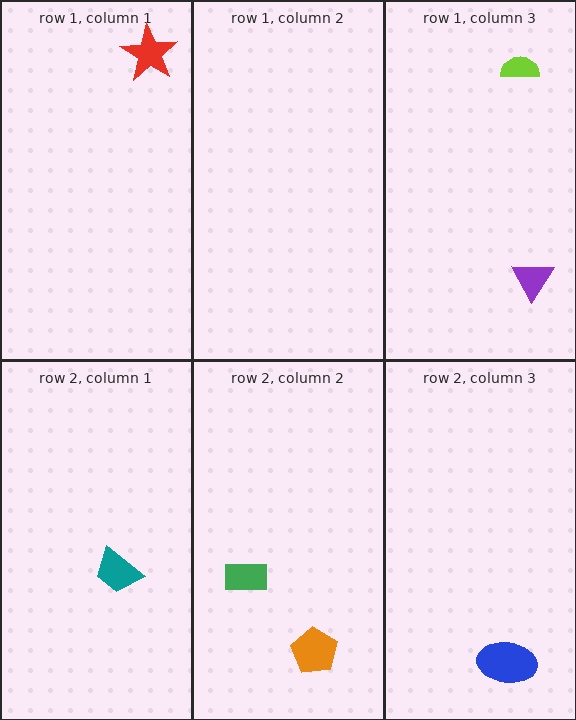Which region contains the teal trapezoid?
The row 2, column 1 region.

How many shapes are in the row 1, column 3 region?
2.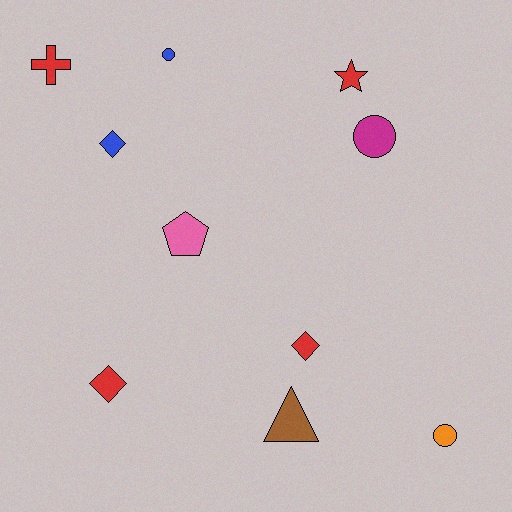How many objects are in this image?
There are 10 objects.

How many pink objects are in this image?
There is 1 pink object.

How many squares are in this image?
There are no squares.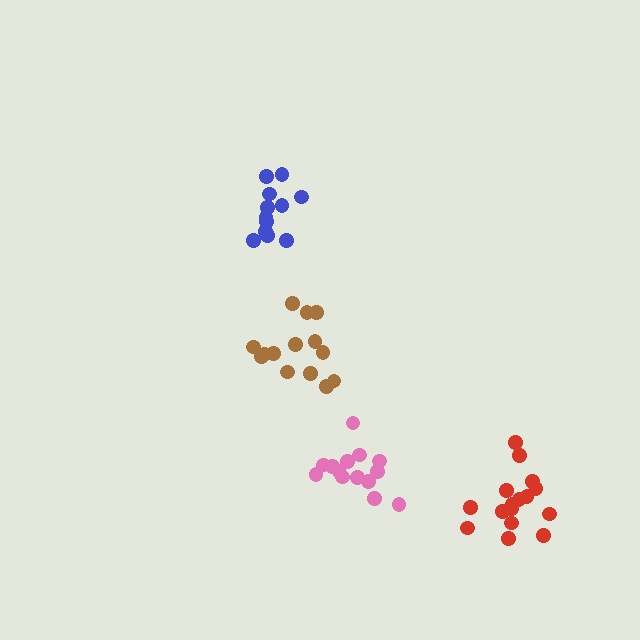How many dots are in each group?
Group 1: 14 dots, Group 2: 12 dots, Group 3: 16 dots, Group 4: 14 dots (56 total).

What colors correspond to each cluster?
The clusters are colored: brown, blue, red, pink.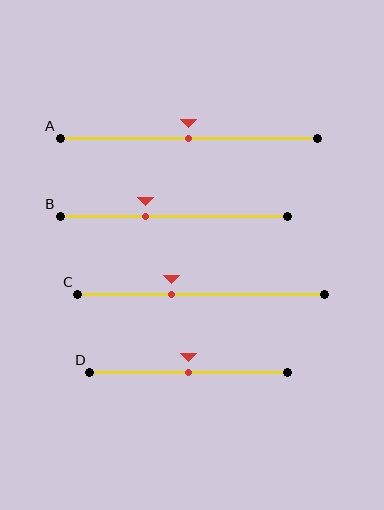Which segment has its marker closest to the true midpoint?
Segment A has its marker closest to the true midpoint.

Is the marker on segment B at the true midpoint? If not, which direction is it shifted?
No, the marker on segment B is shifted to the left by about 12% of the segment length.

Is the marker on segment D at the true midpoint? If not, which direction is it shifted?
Yes, the marker on segment D is at the true midpoint.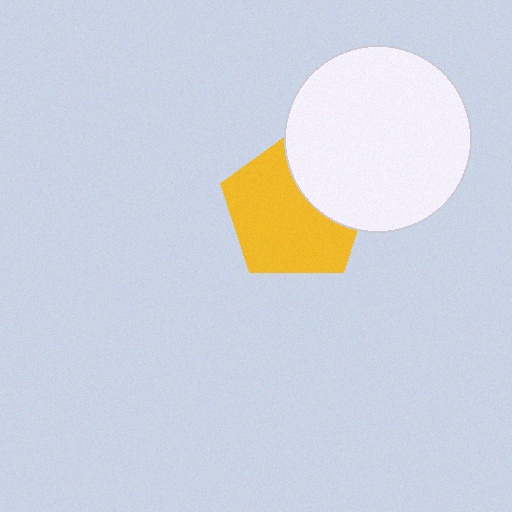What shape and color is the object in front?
The object in front is a white circle.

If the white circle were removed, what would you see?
You would see the complete yellow pentagon.